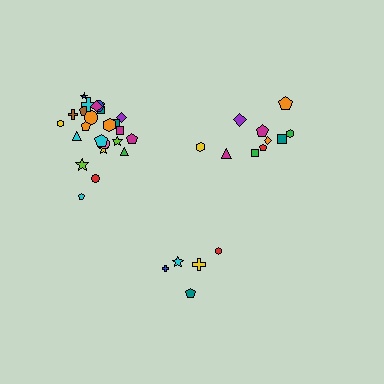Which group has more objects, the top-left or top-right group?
The top-left group.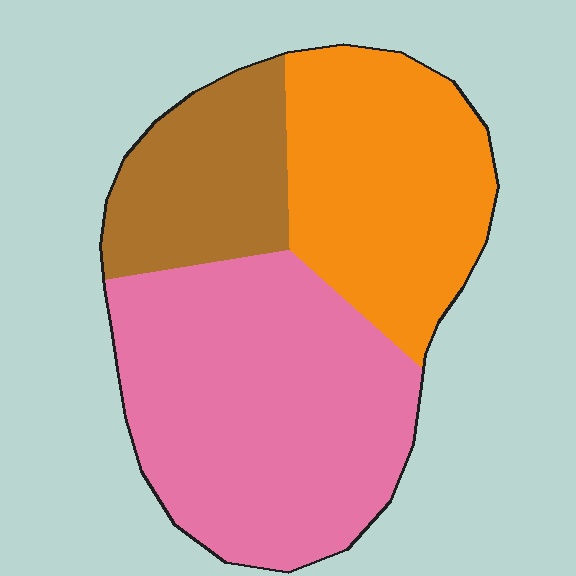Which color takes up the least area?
Brown, at roughly 20%.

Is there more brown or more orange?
Orange.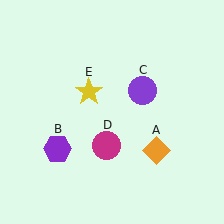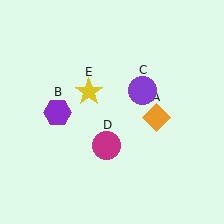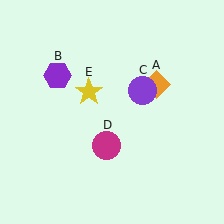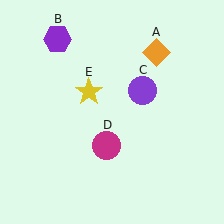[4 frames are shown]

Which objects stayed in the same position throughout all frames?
Purple circle (object C) and magenta circle (object D) and yellow star (object E) remained stationary.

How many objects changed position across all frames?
2 objects changed position: orange diamond (object A), purple hexagon (object B).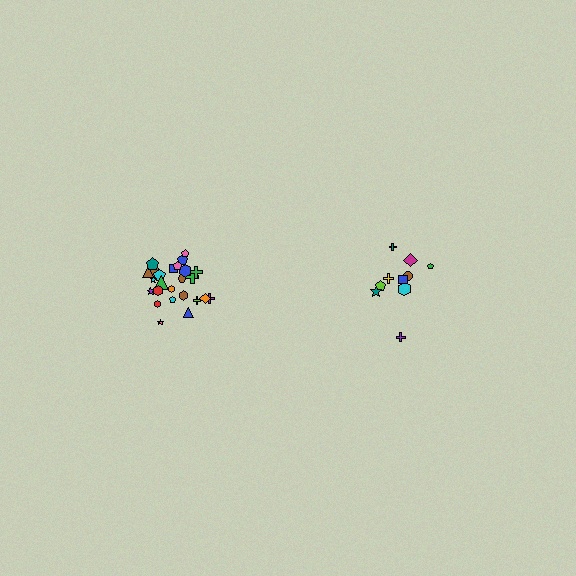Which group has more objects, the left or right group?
The left group.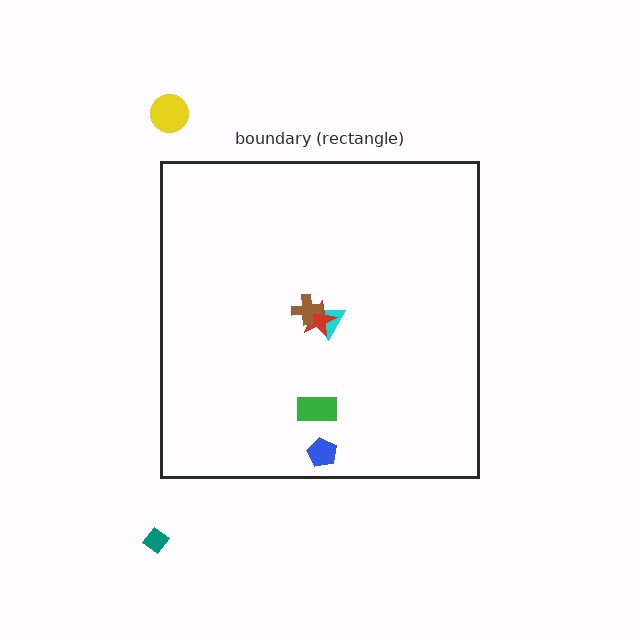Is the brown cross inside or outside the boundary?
Inside.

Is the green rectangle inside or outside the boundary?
Inside.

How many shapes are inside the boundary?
5 inside, 2 outside.